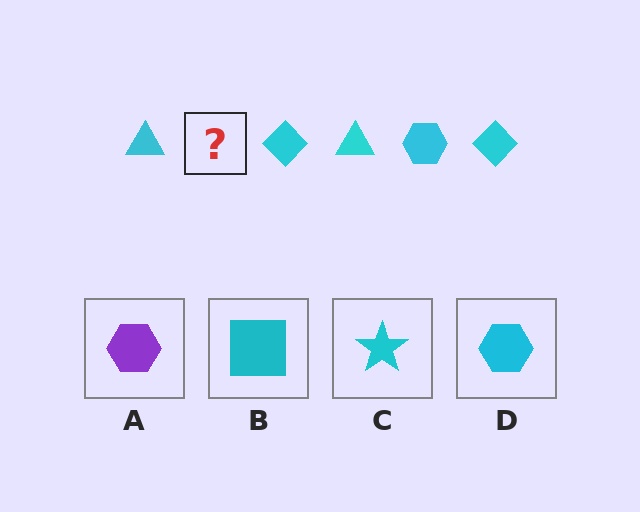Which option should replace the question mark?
Option D.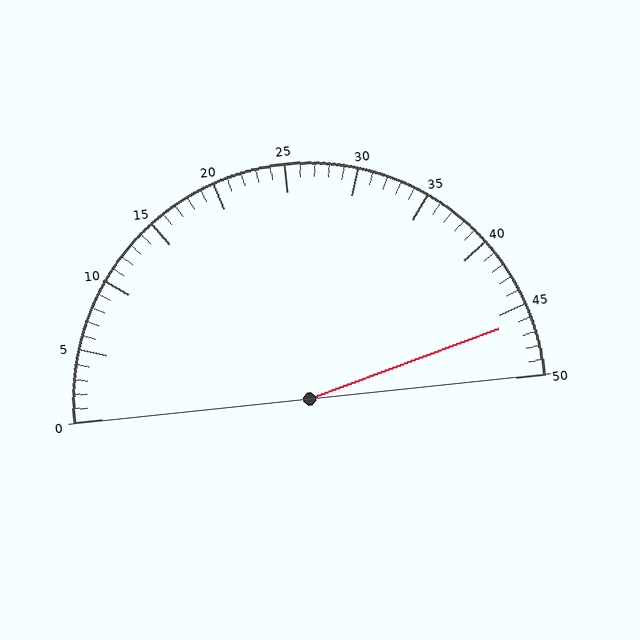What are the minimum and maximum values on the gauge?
The gauge ranges from 0 to 50.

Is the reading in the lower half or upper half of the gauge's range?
The reading is in the upper half of the range (0 to 50).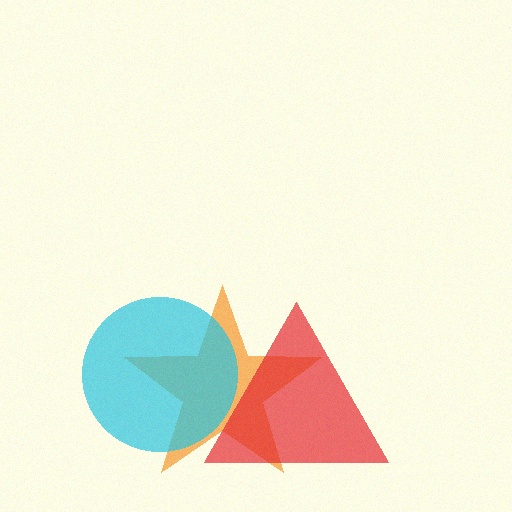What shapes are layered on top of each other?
The layered shapes are: an orange star, a red triangle, a cyan circle.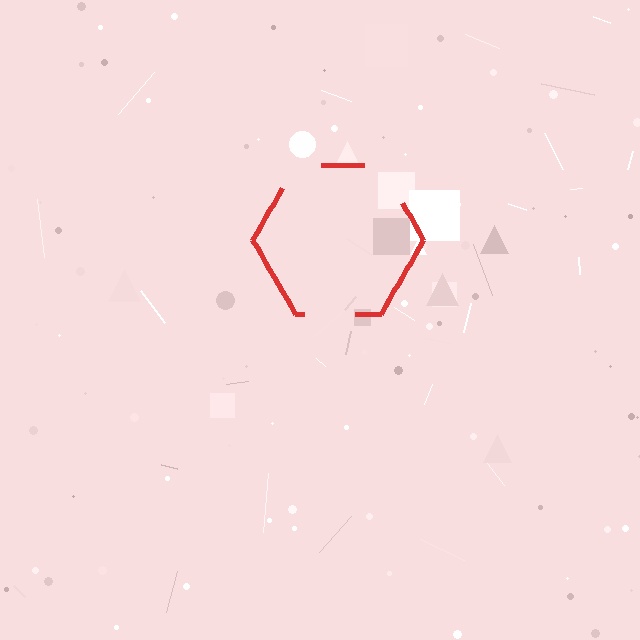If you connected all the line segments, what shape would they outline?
They would outline a hexagon.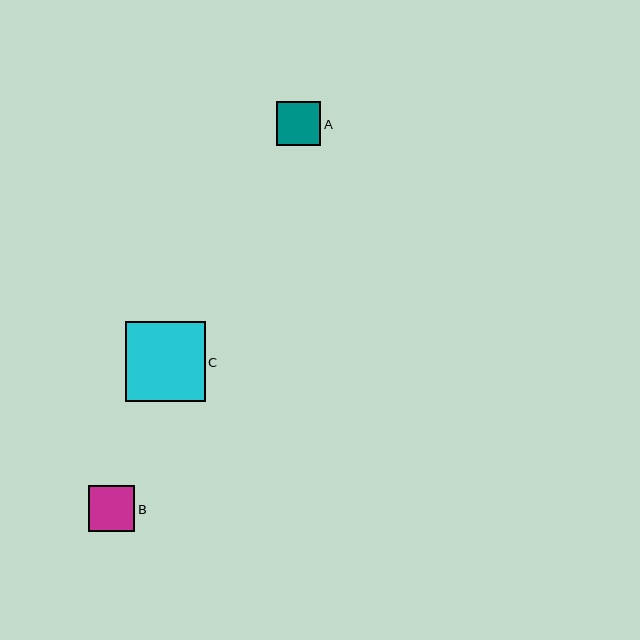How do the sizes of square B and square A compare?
Square B and square A are approximately the same size.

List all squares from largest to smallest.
From largest to smallest: C, B, A.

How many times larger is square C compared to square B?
Square C is approximately 1.7 times the size of square B.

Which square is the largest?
Square C is the largest with a size of approximately 79 pixels.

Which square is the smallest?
Square A is the smallest with a size of approximately 44 pixels.